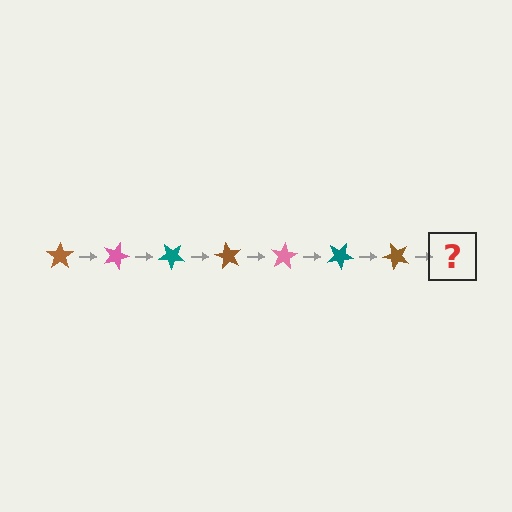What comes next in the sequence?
The next element should be a pink star, rotated 140 degrees from the start.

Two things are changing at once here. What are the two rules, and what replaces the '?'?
The two rules are that it rotates 20 degrees each step and the color cycles through brown, pink, and teal. The '?' should be a pink star, rotated 140 degrees from the start.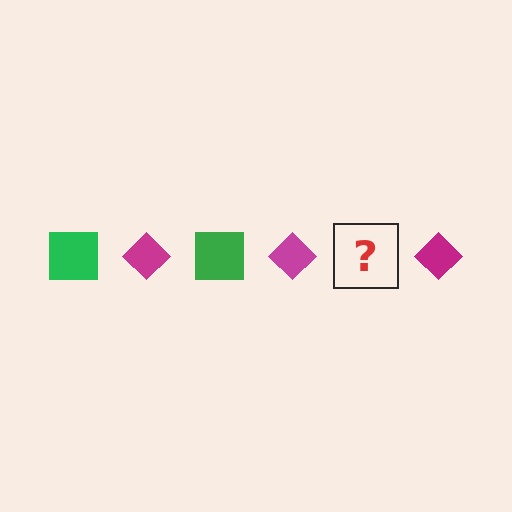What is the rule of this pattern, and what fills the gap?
The rule is that the pattern alternates between green square and magenta diamond. The gap should be filled with a green square.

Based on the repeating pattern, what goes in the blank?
The blank should be a green square.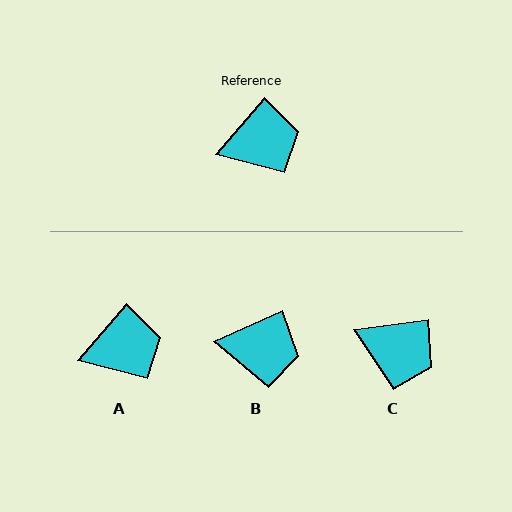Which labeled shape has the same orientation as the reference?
A.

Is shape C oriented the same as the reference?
No, it is off by about 42 degrees.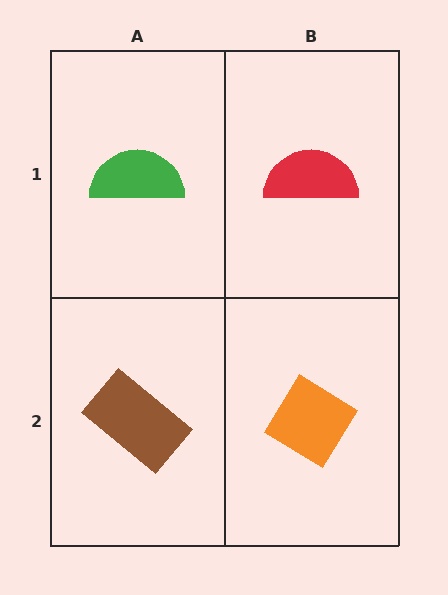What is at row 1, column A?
A green semicircle.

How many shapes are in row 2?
2 shapes.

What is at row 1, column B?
A red semicircle.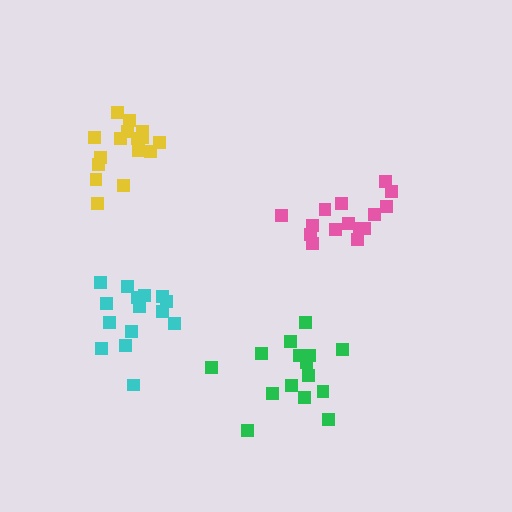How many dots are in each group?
Group 1: 15 dots, Group 2: 15 dots, Group 3: 15 dots, Group 4: 16 dots (61 total).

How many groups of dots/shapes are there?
There are 4 groups.